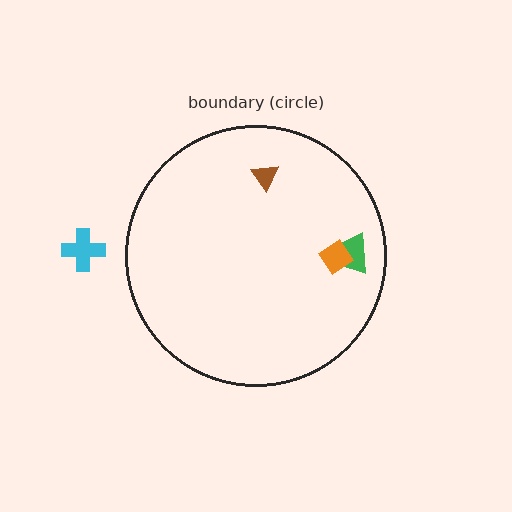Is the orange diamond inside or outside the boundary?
Inside.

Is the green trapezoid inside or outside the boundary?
Inside.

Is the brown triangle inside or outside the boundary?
Inside.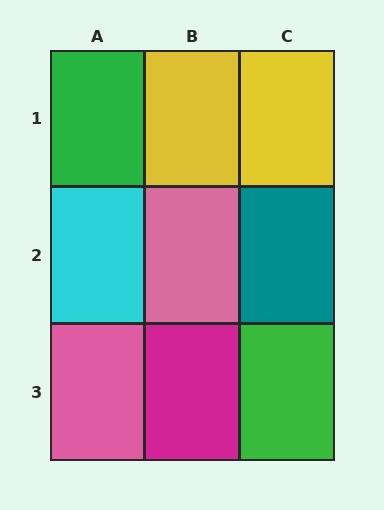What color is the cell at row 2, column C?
Teal.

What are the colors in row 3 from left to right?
Pink, magenta, green.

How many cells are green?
2 cells are green.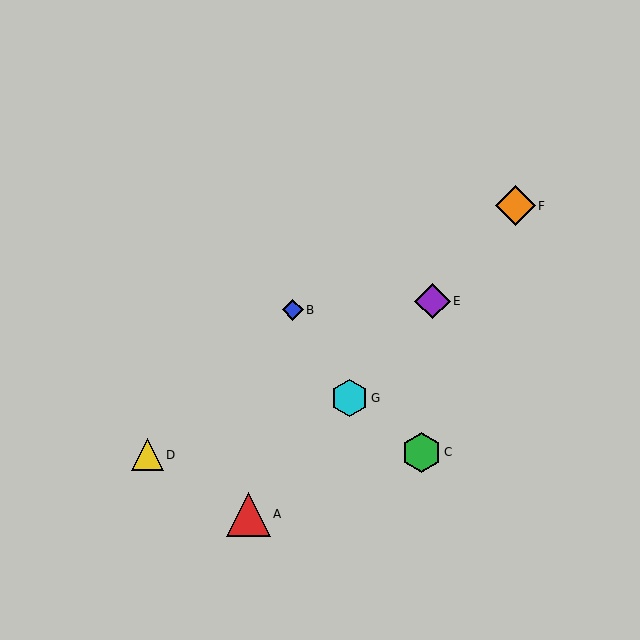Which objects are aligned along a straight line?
Objects A, E, F, G are aligned along a straight line.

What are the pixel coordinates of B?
Object B is at (293, 310).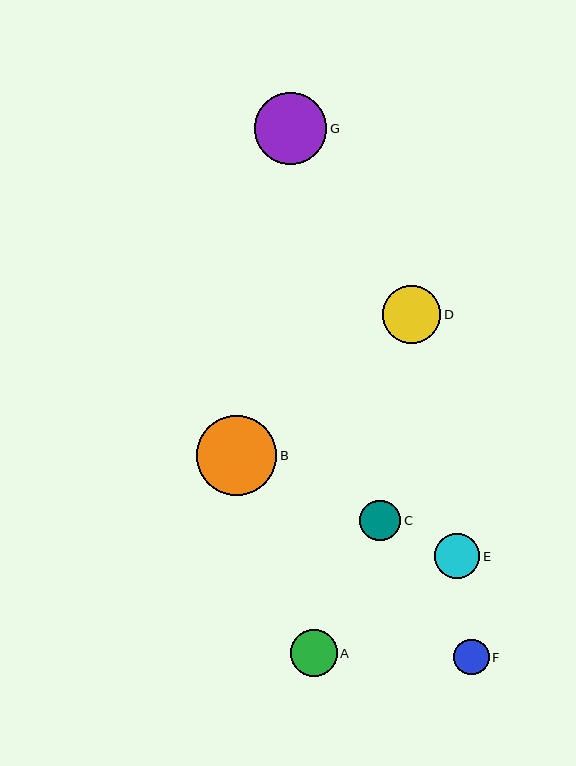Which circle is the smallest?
Circle F is the smallest with a size of approximately 35 pixels.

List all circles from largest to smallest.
From largest to smallest: B, G, D, A, E, C, F.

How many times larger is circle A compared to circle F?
Circle A is approximately 1.3 times the size of circle F.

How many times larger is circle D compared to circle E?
Circle D is approximately 1.3 times the size of circle E.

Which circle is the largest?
Circle B is the largest with a size of approximately 80 pixels.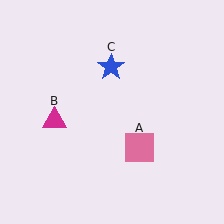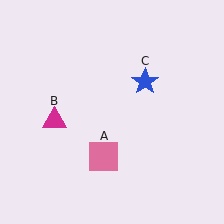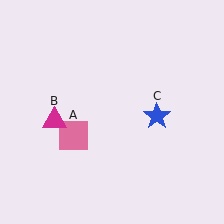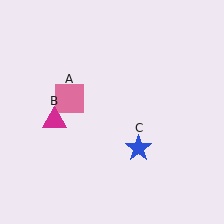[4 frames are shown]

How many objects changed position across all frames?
2 objects changed position: pink square (object A), blue star (object C).